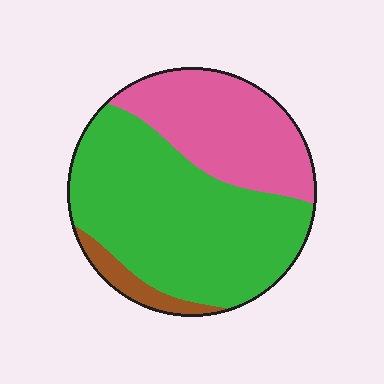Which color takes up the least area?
Brown, at roughly 5%.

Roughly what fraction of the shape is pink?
Pink takes up about one third (1/3) of the shape.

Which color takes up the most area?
Green, at roughly 60%.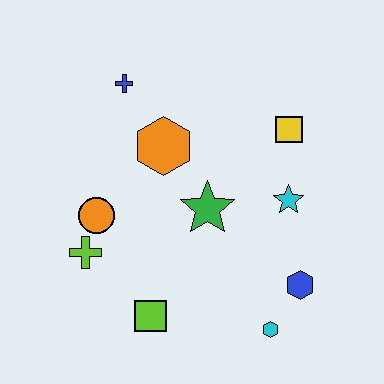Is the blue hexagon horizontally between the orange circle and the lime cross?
No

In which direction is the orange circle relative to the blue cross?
The orange circle is below the blue cross.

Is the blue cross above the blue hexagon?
Yes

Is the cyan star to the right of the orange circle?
Yes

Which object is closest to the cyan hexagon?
The blue hexagon is closest to the cyan hexagon.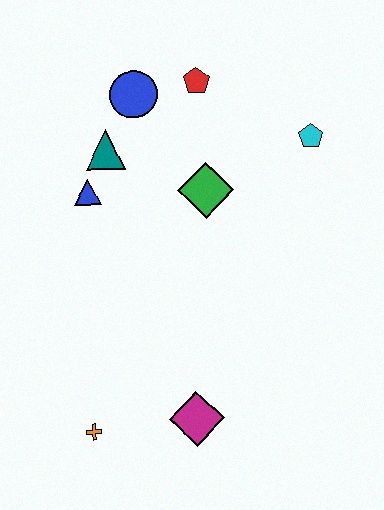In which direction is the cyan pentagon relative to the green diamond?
The cyan pentagon is to the right of the green diamond.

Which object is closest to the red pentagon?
The blue circle is closest to the red pentagon.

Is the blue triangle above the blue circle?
No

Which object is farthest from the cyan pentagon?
The orange cross is farthest from the cyan pentagon.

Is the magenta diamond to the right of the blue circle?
Yes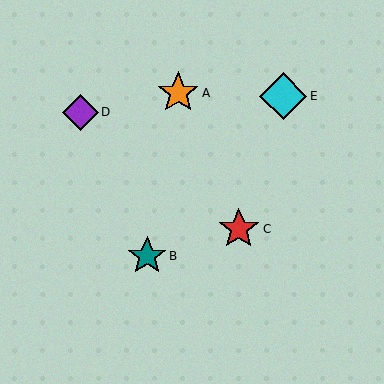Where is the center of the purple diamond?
The center of the purple diamond is at (81, 112).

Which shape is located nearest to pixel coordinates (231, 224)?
The red star (labeled C) at (239, 229) is nearest to that location.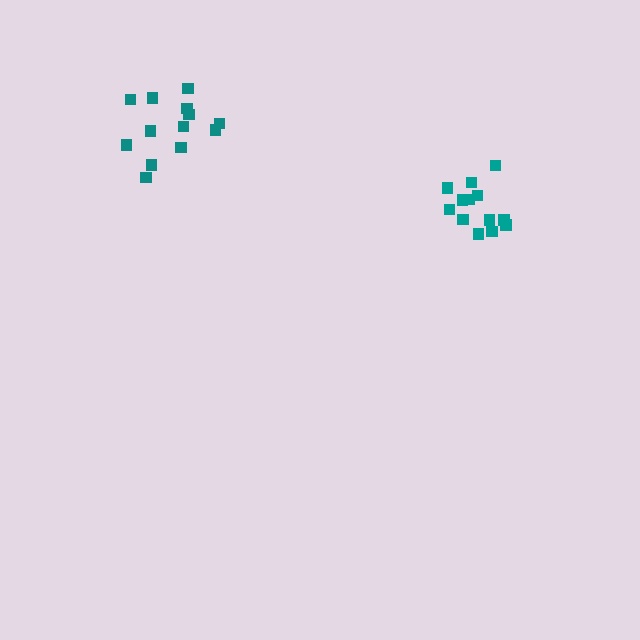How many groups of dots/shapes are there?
There are 2 groups.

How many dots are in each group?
Group 1: 13 dots, Group 2: 13 dots (26 total).